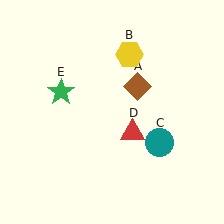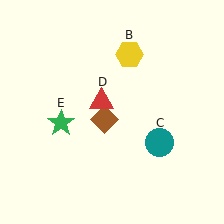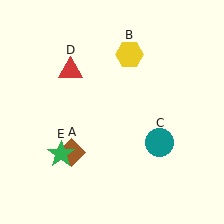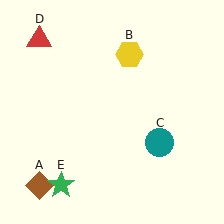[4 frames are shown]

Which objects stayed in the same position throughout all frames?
Yellow hexagon (object B) and teal circle (object C) remained stationary.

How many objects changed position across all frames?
3 objects changed position: brown diamond (object A), red triangle (object D), green star (object E).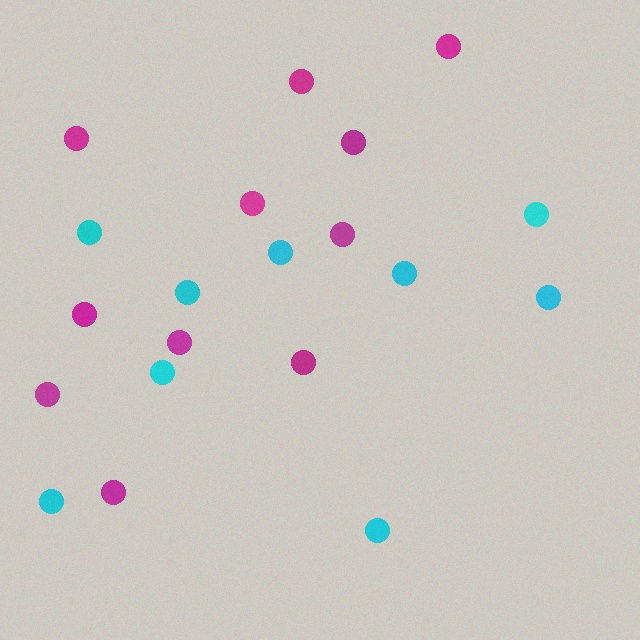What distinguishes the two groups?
There are 2 groups: one group of cyan circles (9) and one group of magenta circles (11).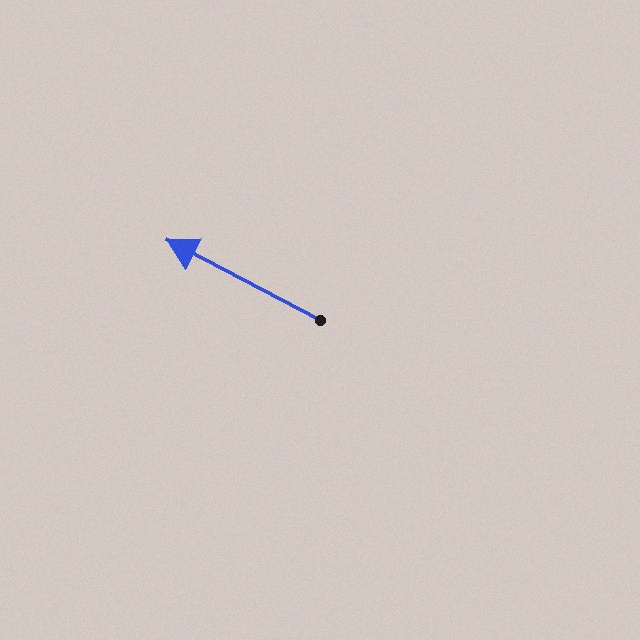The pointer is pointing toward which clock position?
Roughly 10 o'clock.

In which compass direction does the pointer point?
Northwest.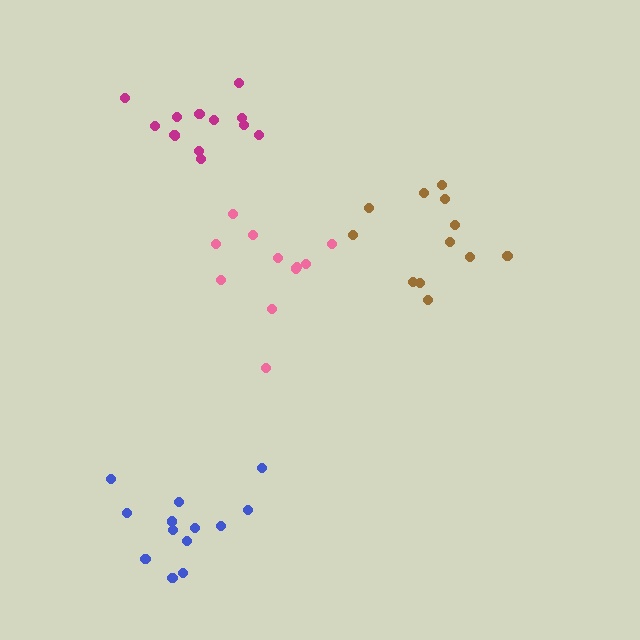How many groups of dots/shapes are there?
There are 4 groups.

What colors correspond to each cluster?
The clusters are colored: brown, blue, pink, magenta.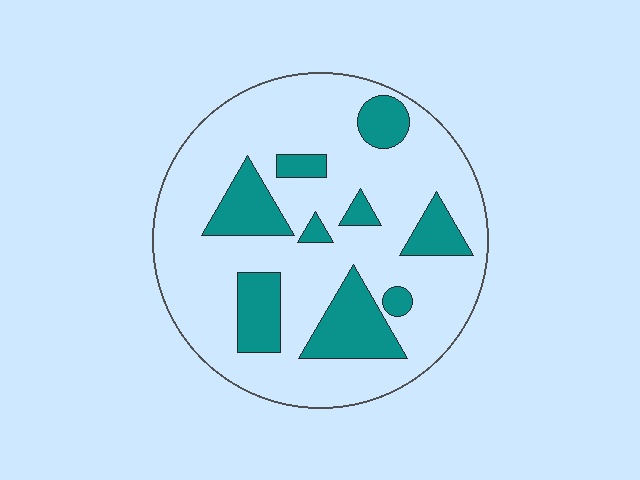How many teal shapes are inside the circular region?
9.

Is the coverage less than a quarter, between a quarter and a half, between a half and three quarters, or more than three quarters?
Less than a quarter.